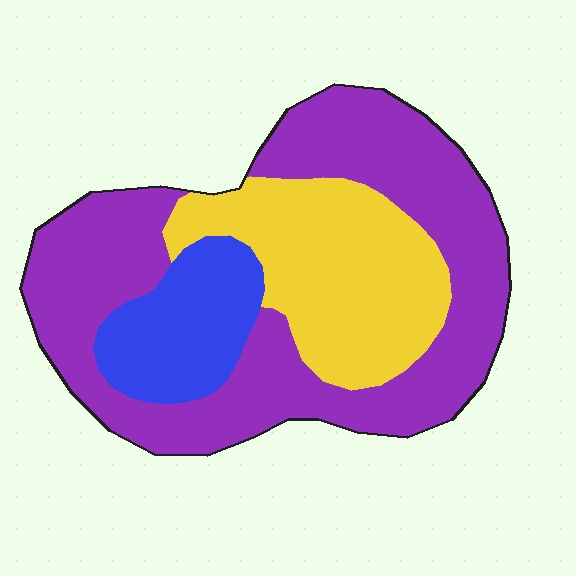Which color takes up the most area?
Purple, at roughly 55%.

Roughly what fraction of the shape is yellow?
Yellow takes up about one quarter (1/4) of the shape.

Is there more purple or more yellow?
Purple.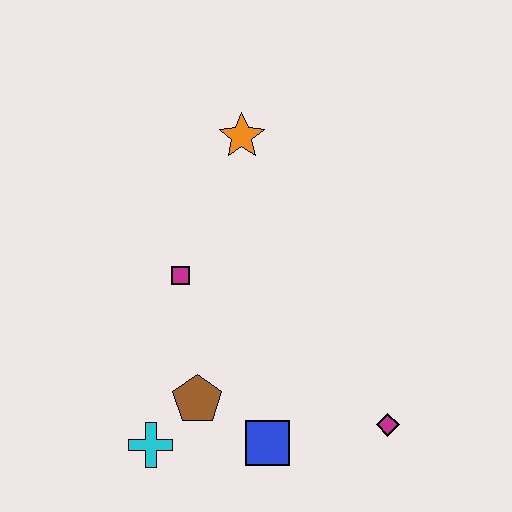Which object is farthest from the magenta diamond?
The orange star is farthest from the magenta diamond.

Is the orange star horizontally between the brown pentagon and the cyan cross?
No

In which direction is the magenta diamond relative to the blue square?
The magenta diamond is to the right of the blue square.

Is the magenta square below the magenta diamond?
No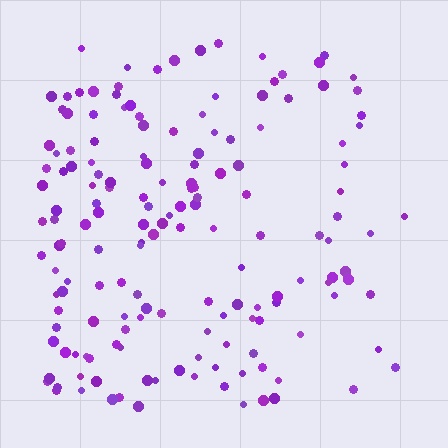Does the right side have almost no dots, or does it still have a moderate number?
Still a moderate number, just noticeably fewer than the left.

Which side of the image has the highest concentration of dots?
The left.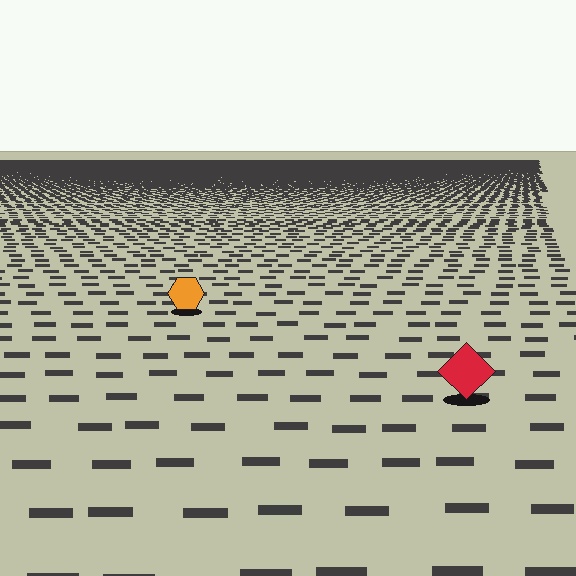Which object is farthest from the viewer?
The orange hexagon is farthest from the viewer. It appears smaller and the ground texture around it is denser.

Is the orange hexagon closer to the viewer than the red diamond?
No. The red diamond is closer — you can tell from the texture gradient: the ground texture is coarser near it.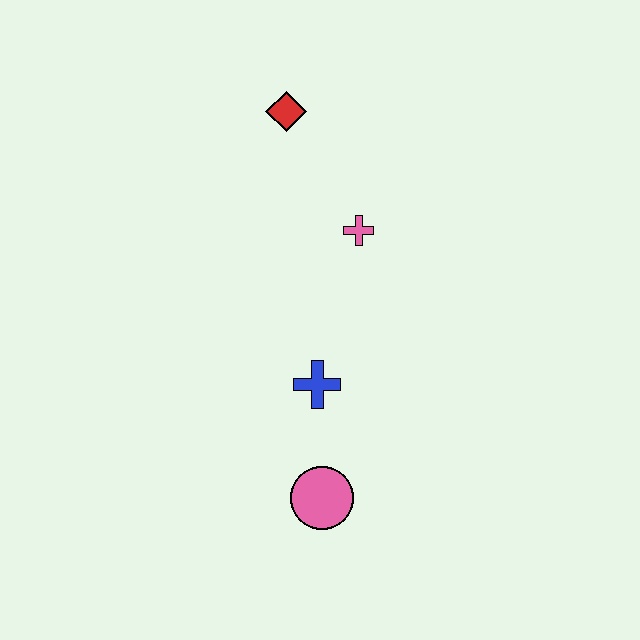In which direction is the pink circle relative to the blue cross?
The pink circle is below the blue cross.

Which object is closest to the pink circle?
The blue cross is closest to the pink circle.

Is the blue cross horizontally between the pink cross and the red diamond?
Yes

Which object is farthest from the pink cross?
The pink circle is farthest from the pink cross.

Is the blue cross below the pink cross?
Yes